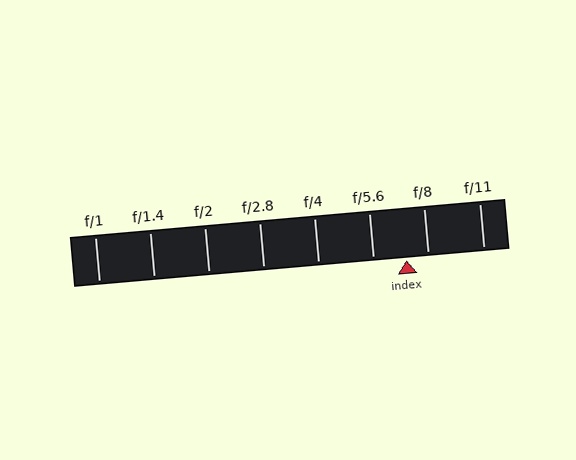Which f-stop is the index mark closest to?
The index mark is closest to f/8.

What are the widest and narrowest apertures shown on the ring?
The widest aperture shown is f/1 and the narrowest is f/11.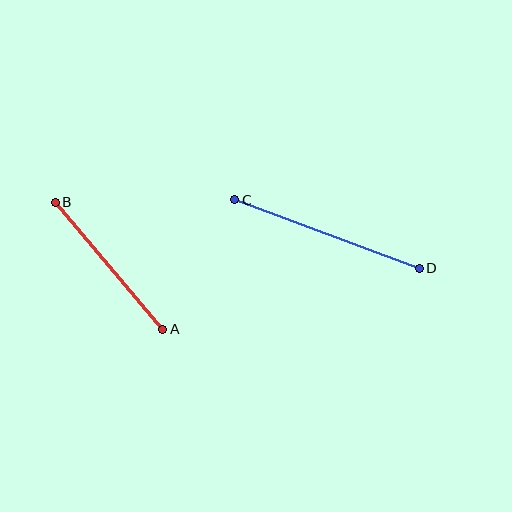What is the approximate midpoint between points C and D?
The midpoint is at approximately (327, 234) pixels.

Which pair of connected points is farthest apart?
Points C and D are farthest apart.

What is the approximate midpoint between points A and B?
The midpoint is at approximately (109, 266) pixels.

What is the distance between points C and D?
The distance is approximately 197 pixels.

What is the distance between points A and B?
The distance is approximately 167 pixels.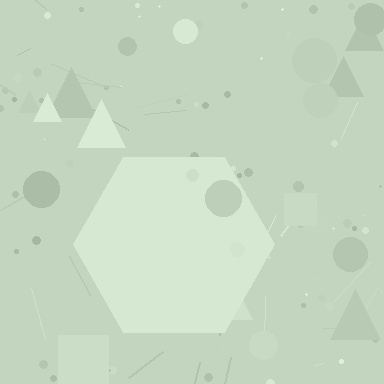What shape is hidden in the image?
A hexagon is hidden in the image.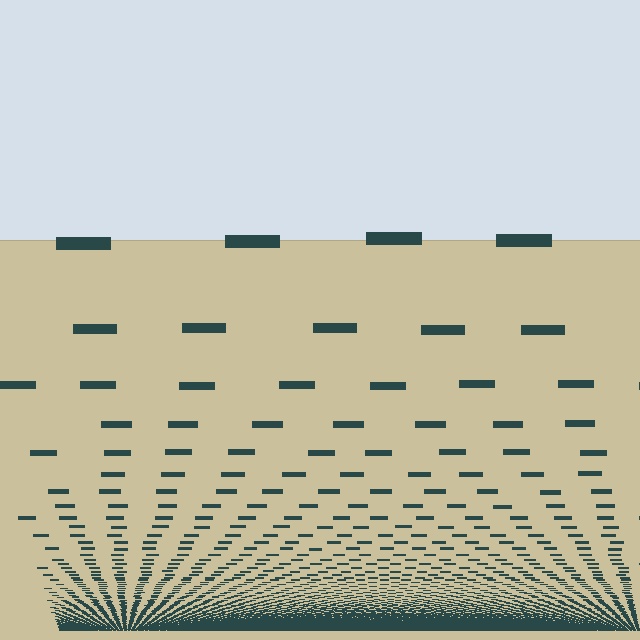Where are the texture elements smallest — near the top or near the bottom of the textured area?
Near the bottom.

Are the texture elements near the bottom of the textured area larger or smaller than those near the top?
Smaller. The gradient is inverted — elements near the bottom are smaller and denser.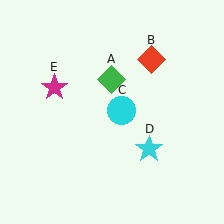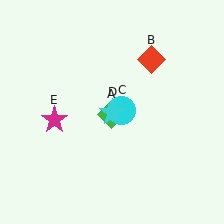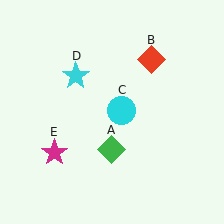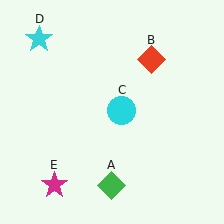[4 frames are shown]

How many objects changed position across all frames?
3 objects changed position: green diamond (object A), cyan star (object D), magenta star (object E).